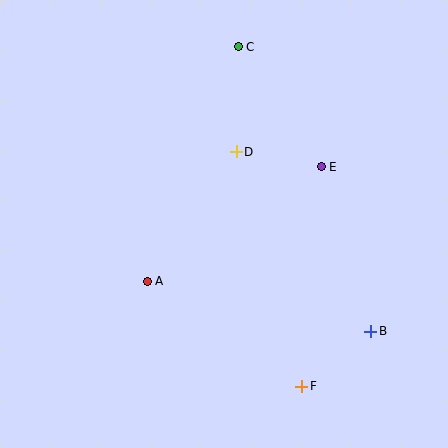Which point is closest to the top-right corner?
Point E is closest to the top-right corner.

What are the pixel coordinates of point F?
Point F is at (302, 386).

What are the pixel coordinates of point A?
Point A is at (147, 281).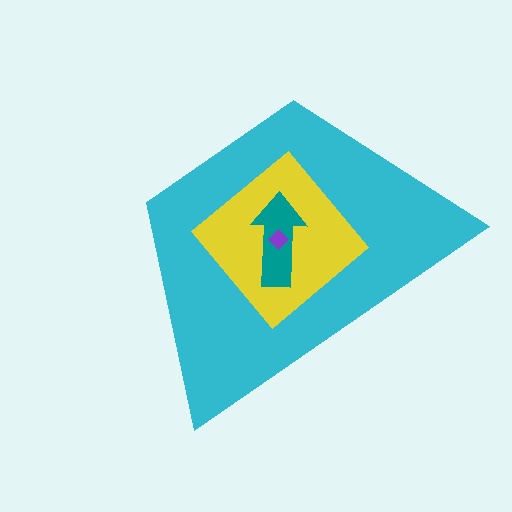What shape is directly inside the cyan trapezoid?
The yellow diamond.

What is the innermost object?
The purple diamond.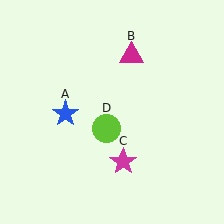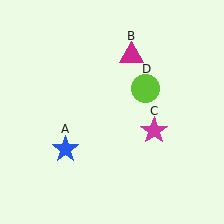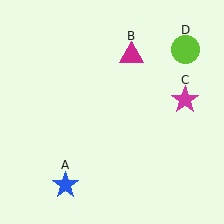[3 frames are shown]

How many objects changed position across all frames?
3 objects changed position: blue star (object A), magenta star (object C), lime circle (object D).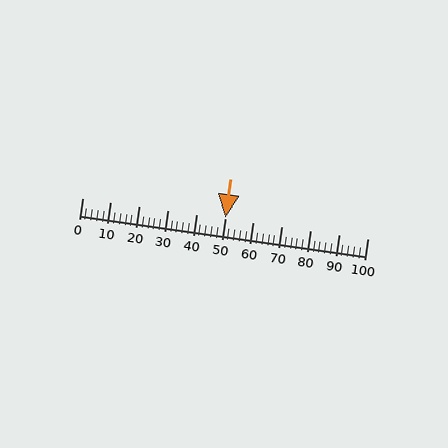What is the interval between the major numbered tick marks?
The major tick marks are spaced 10 units apart.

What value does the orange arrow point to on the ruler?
The orange arrow points to approximately 50.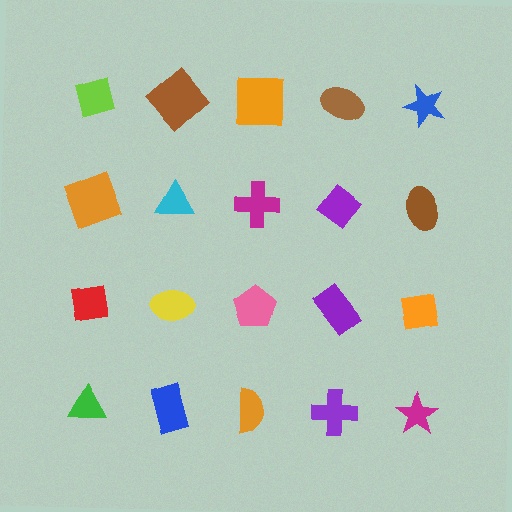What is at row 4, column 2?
A blue rectangle.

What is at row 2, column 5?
A brown ellipse.